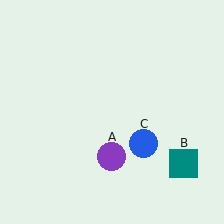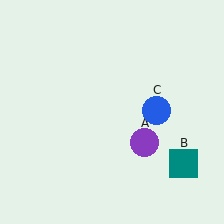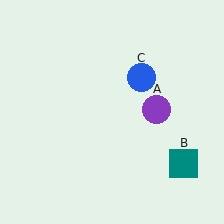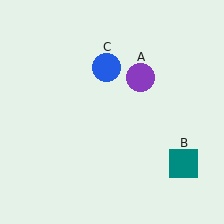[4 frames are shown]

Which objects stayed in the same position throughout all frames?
Teal square (object B) remained stationary.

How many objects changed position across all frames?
2 objects changed position: purple circle (object A), blue circle (object C).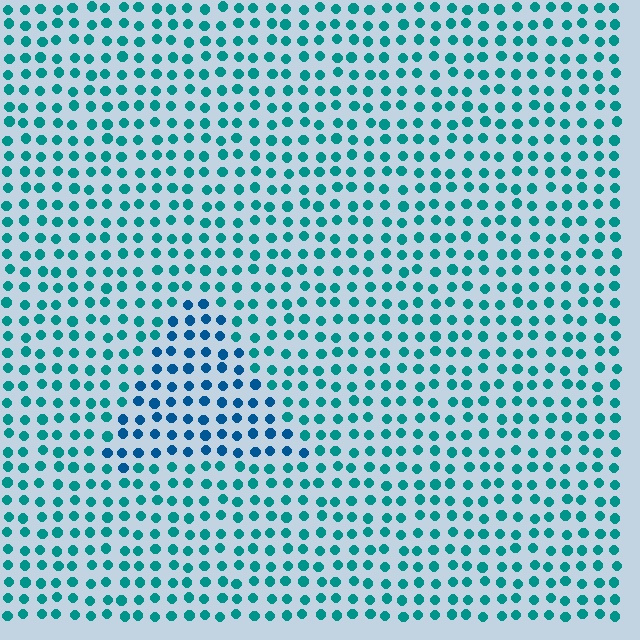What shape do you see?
I see a triangle.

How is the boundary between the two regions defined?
The boundary is defined purely by a slight shift in hue (about 29 degrees). Spacing, size, and orientation are identical on both sides.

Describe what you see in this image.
The image is filled with small teal elements in a uniform arrangement. A triangle-shaped region is visible where the elements are tinted to a slightly different hue, forming a subtle color boundary.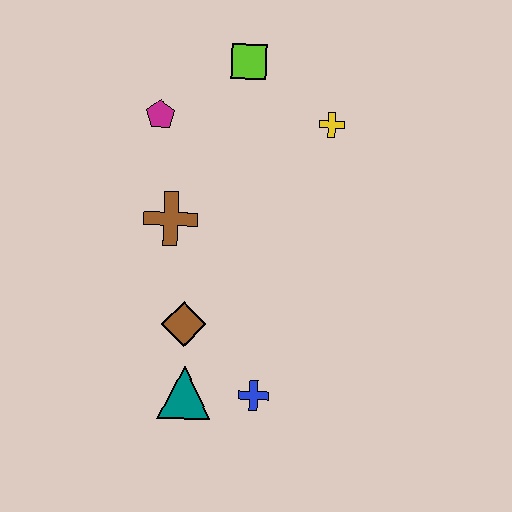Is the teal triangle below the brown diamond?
Yes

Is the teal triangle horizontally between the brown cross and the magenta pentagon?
No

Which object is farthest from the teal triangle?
The lime square is farthest from the teal triangle.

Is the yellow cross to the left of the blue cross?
No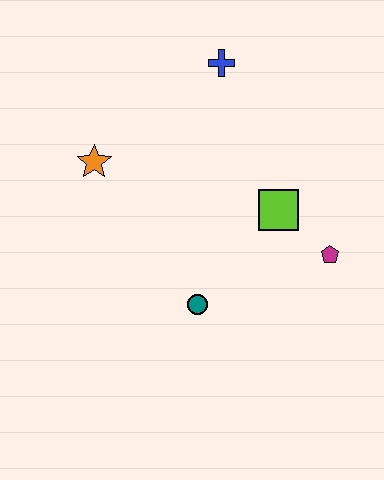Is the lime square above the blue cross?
No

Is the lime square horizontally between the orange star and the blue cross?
No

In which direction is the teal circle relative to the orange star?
The teal circle is below the orange star.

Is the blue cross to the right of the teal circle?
Yes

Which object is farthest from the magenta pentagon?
The orange star is farthest from the magenta pentagon.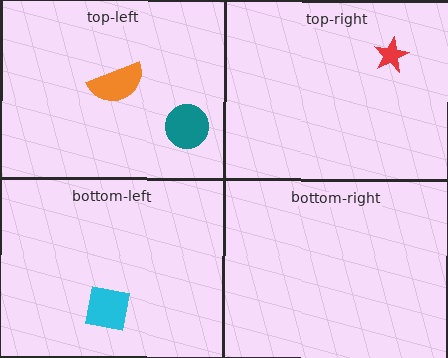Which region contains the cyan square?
The bottom-left region.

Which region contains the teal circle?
The top-left region.